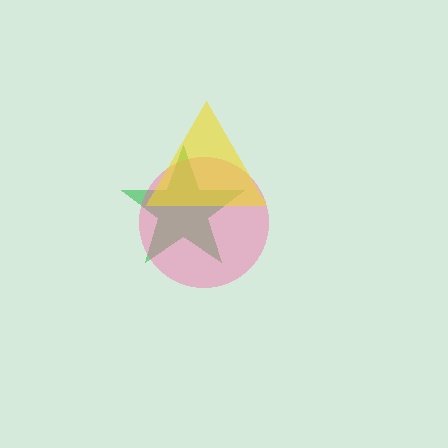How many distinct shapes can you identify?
There are 3 distinct shapes: a green star, a pink circle, a yellow triangle.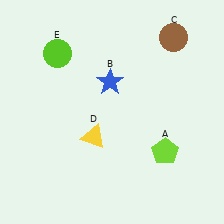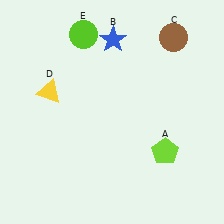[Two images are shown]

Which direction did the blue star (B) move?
The blue star (B) moved up.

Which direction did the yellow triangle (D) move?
The yellow triangle (D) moved up.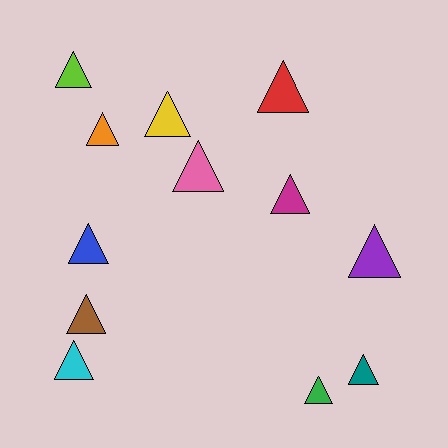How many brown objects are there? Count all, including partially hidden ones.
There is 1 brown object.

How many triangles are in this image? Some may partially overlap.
There are 12 triangles.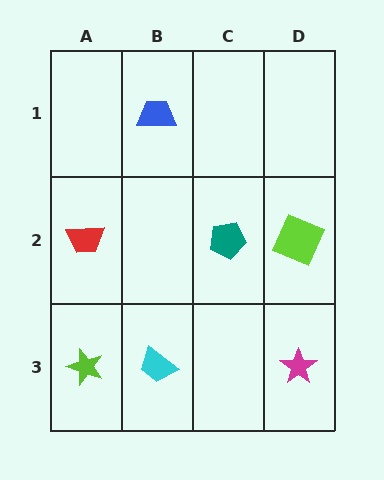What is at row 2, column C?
A teal pentagon.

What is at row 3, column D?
A magenta star.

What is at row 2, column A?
A red trapezoid.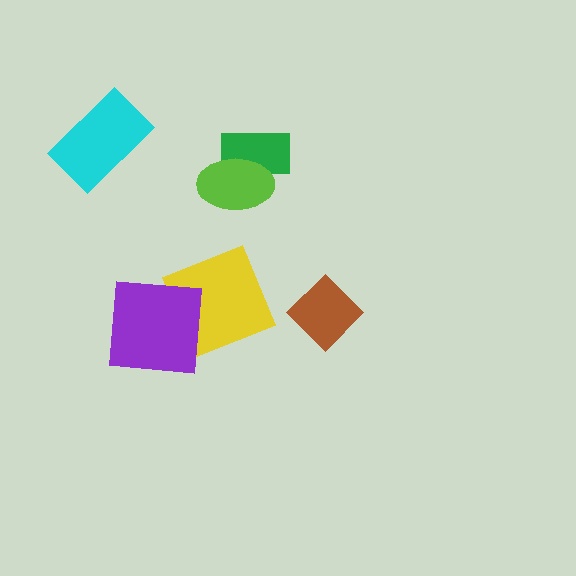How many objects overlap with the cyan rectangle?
0 objects overlap with the cyan rectangle.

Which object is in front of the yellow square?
The purple square is in front of the yellow square.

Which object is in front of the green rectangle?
The lime ellipse is in front of the green rectangle.